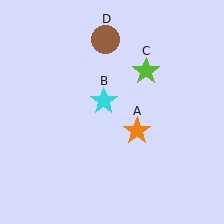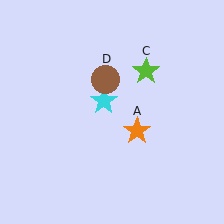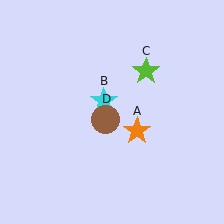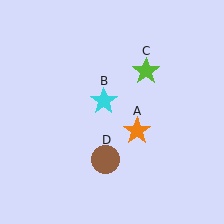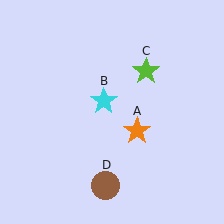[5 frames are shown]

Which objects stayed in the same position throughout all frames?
Orange star (object A) and cyan star (object B) and lime star (object C) remained stationary.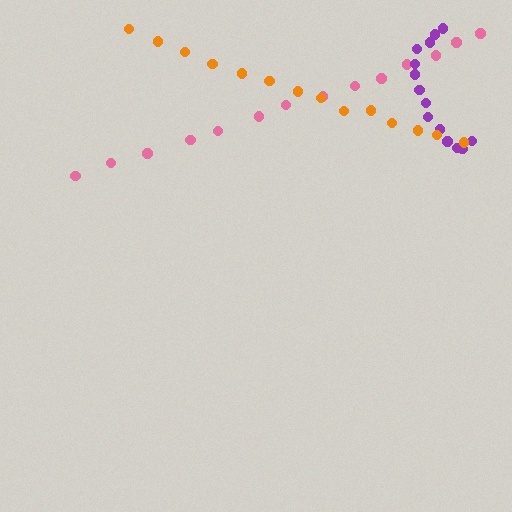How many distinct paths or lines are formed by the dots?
There are 3 distinct paths.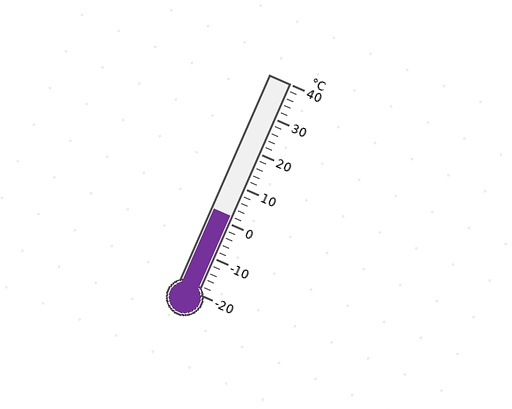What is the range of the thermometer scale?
The thermometer scale ranges from -20°C to 40°C.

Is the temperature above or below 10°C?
The temperature is below 10°C.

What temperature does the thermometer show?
The thermometer shows approximately 2°C.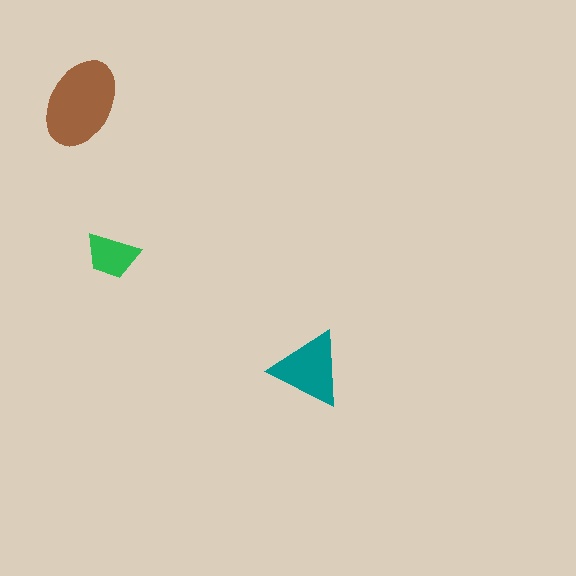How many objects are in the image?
There are 3 objects in the image.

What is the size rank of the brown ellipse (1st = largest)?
1st.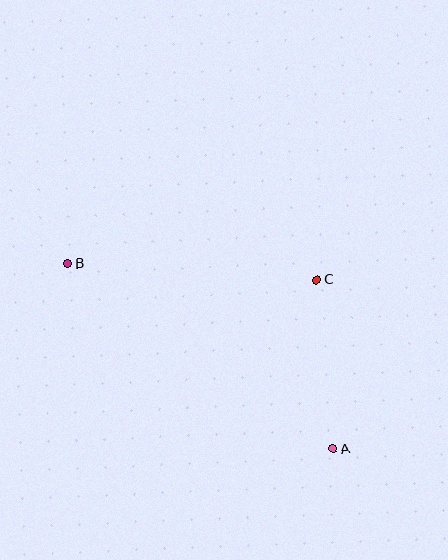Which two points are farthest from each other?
Points A and B are farthest from each other.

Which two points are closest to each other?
Points A and C are closest to each other.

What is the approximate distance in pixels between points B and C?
The distance between B and C is approximately 250 pixels.